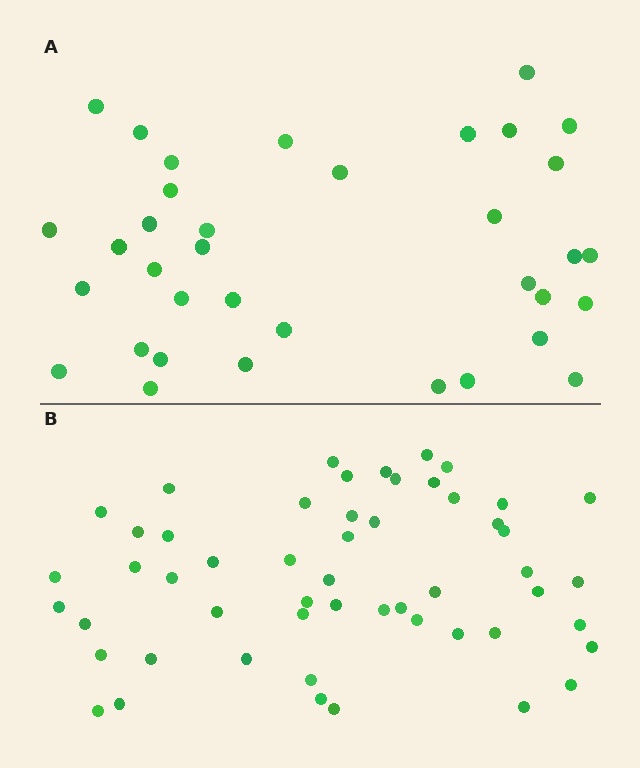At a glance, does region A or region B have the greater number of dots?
Region B (the bottom region) has more dots.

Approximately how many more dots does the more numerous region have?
Region B has approximately 15 more dots than region A.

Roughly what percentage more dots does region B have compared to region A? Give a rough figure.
About 45% more.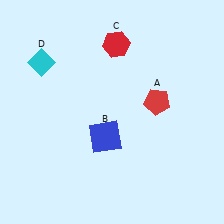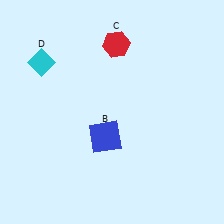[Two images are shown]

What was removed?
The red pentagon (A) was removed in Image 2.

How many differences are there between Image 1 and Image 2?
There is 1 difference between the two images.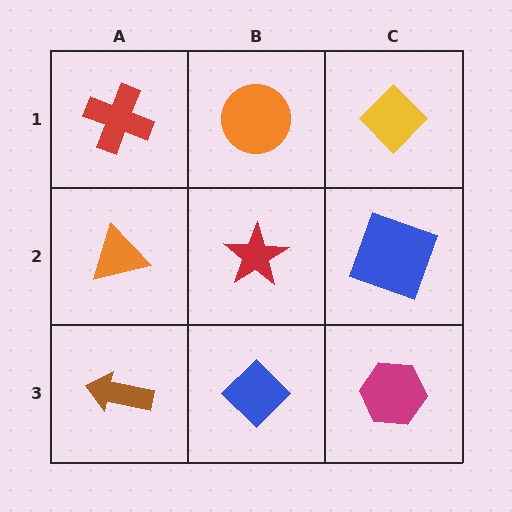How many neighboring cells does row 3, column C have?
2.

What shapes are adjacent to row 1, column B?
A red star (row 2, column B), a red cross (row 1, column A), a yellow diamond (row 1, column C).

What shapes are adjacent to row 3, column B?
A red star (row 2, column B), a brown arrow (row 3, column A), a magenta hexagon (row 3, column C).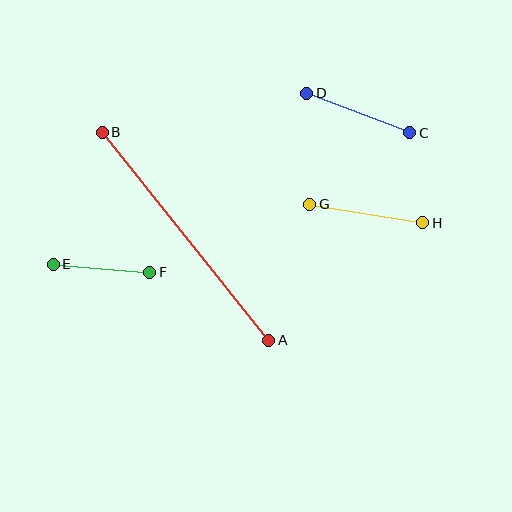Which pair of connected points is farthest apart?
Points A and B are farthest apart.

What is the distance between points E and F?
The distance is approximately 97 pixels.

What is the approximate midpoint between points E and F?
The midpoint is at approximately (102, 268) pixels.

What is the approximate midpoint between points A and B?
The midpoint is at approximately (185, 236) pixels.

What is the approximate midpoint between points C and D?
The midpoint is at approximately (358, 113) pixels.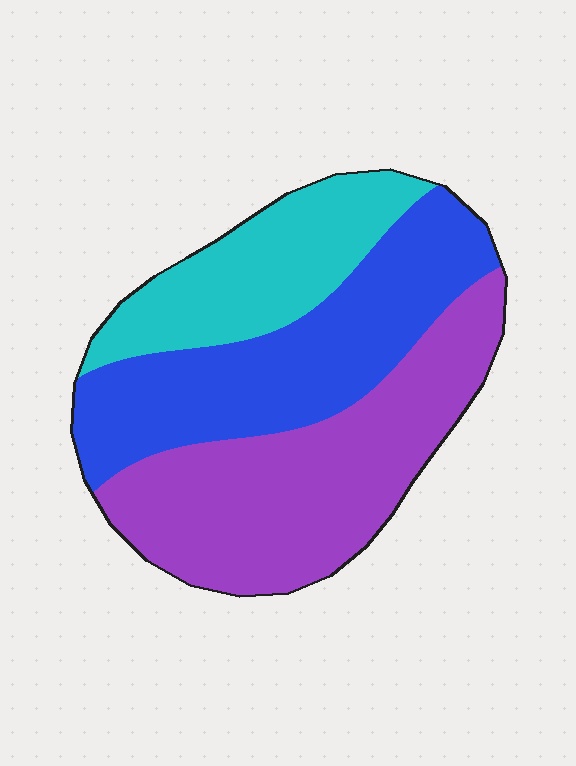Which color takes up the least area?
Cyan, at roughly 25%.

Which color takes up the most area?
Purple, at roughly 40%.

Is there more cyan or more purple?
Purple.